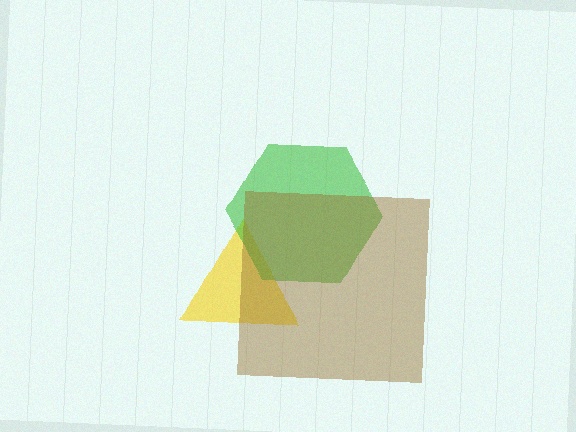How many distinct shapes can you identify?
There are 3 distinct shapes: a yellow triangle, a green hexagon, a brown square.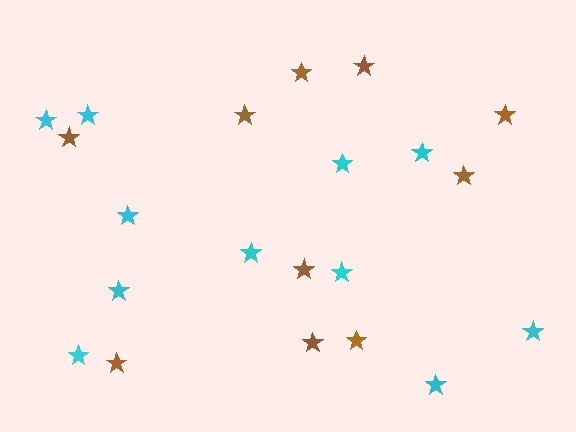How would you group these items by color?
There are 2 groups: one group of cyan stars (11) and one group of brown stars (10).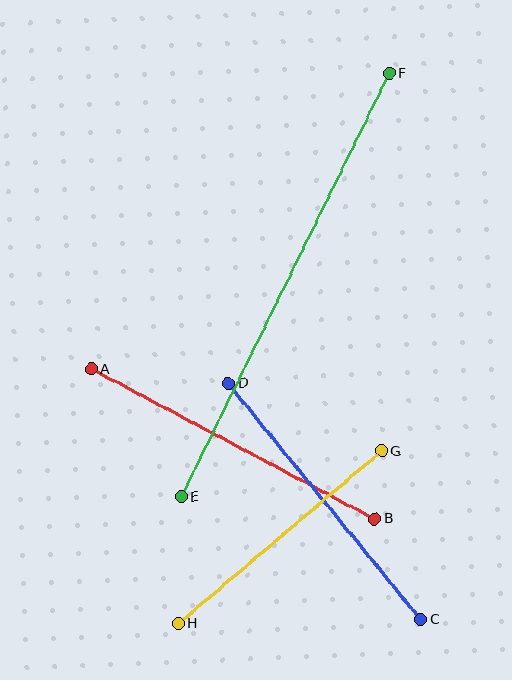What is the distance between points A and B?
The distance is approximately 320 pixels.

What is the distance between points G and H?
The distance is approximately 267 pixels.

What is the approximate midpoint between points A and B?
The midpoint is at approximately (233, 444) pixels.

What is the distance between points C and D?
The distance is approximately 305 pixels.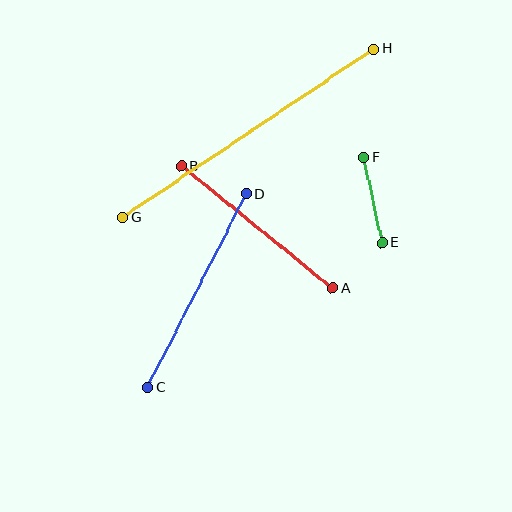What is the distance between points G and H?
The distance is approximately 302 pixels.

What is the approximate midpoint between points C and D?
The midpoint is at approximately (197, 291) pixels.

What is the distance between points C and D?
The distance is approximately 217 pixels.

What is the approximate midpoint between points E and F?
The midpoint is at approximately (373, 200) pixels.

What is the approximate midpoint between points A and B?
The midpoint is at approximately (257, 227) pixels.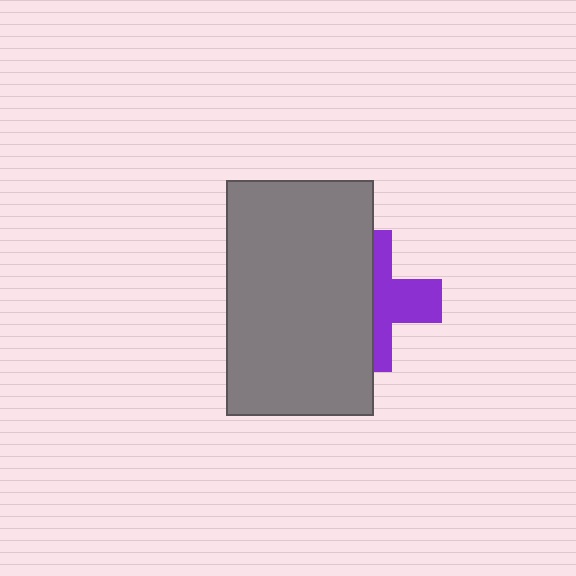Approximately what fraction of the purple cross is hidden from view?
Roughly 54% of the purple cross is hidden behind the gray rectangle.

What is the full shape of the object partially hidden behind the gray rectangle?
The partially hidden object is a purple cross.